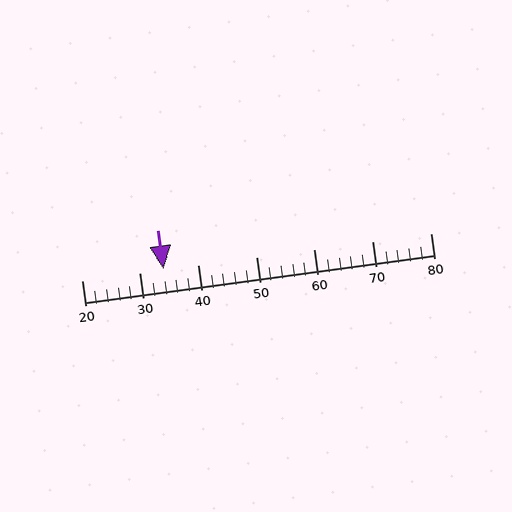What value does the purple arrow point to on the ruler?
The purple arrow points to approximately 34.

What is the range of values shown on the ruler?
The ruler shows values from 20 to 80.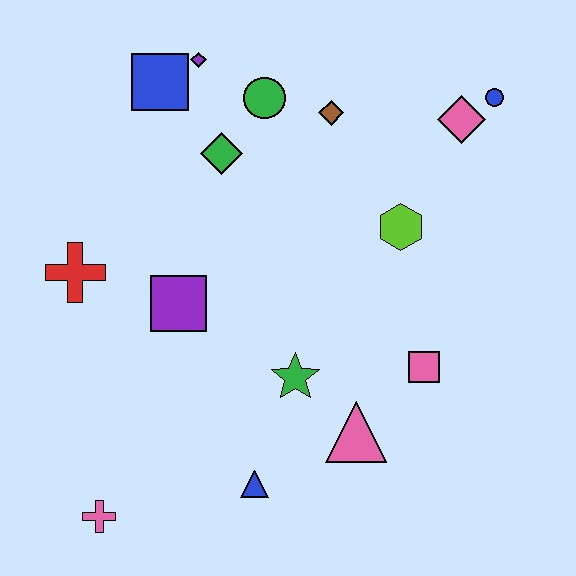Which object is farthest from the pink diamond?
The pink cross is farthest from the pink diamond.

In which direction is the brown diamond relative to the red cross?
The brown diamond is to the right of the red cross.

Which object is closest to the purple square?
The red cross is closest to the purple square.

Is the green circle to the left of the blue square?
No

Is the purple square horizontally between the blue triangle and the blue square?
Yes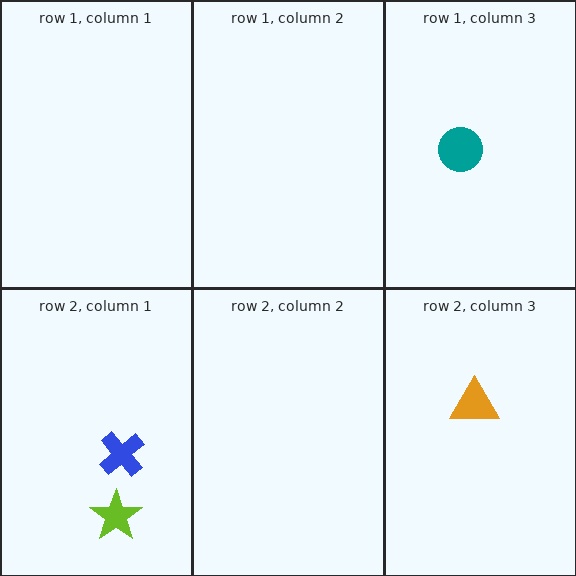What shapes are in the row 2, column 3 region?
The orange triangle.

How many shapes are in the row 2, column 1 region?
2.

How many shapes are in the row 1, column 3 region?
1.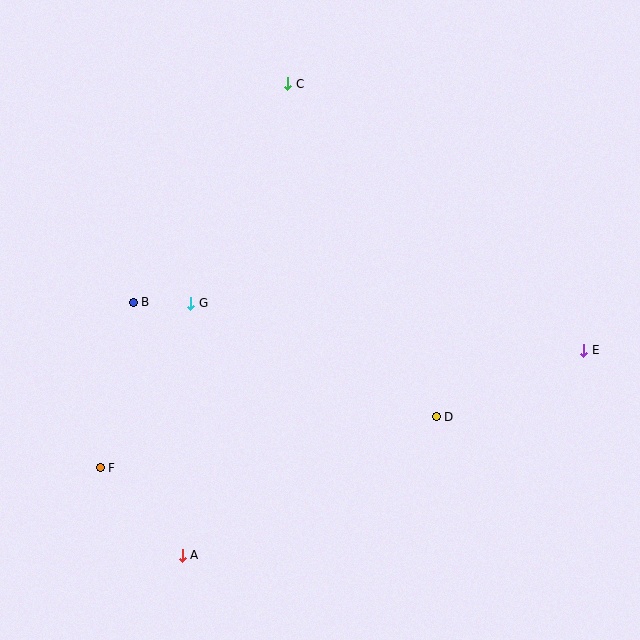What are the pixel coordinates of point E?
Point E is at (584, 350).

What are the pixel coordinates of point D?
Point D is at (436, 417).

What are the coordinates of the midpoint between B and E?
The midpoint between B and E is at (359, 326).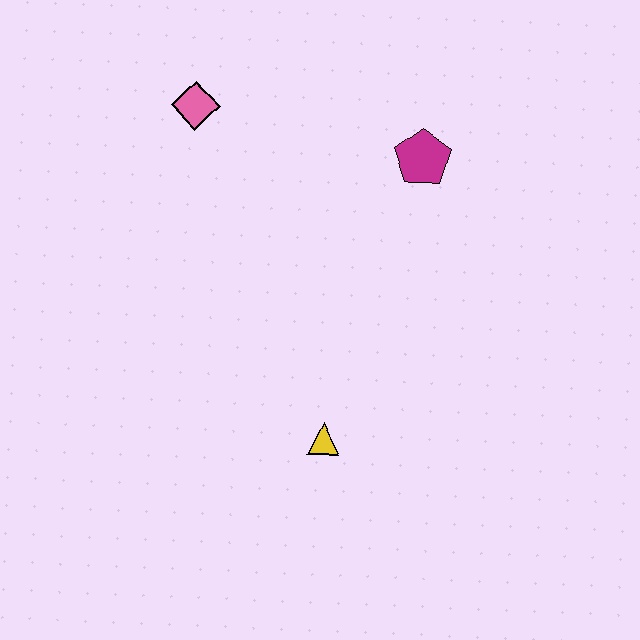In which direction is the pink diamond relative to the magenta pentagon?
The pink diamond is to the left of the magenta pentagon.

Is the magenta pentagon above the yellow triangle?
Yes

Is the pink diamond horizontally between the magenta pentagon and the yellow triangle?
No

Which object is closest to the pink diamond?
The magenta pentagon is closest to the pink diamond.